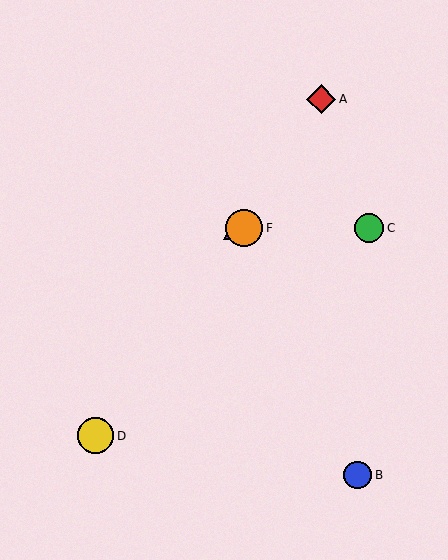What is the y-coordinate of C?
Object C is at y≈228.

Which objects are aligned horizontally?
Objects C, E, F are aligned horizontally.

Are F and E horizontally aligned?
Yes, both are at y≈228.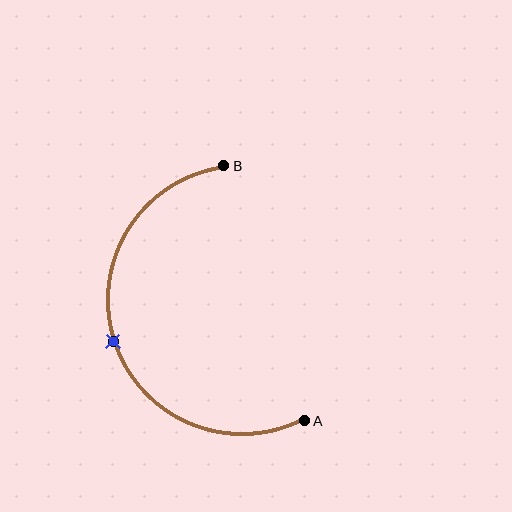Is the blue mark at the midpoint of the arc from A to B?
Yes. The blue mark lies on the arc at equal arc-length from both A and B — it is the arc midpoint.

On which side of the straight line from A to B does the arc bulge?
The arc bulges to the left of the straight line connecting A and B.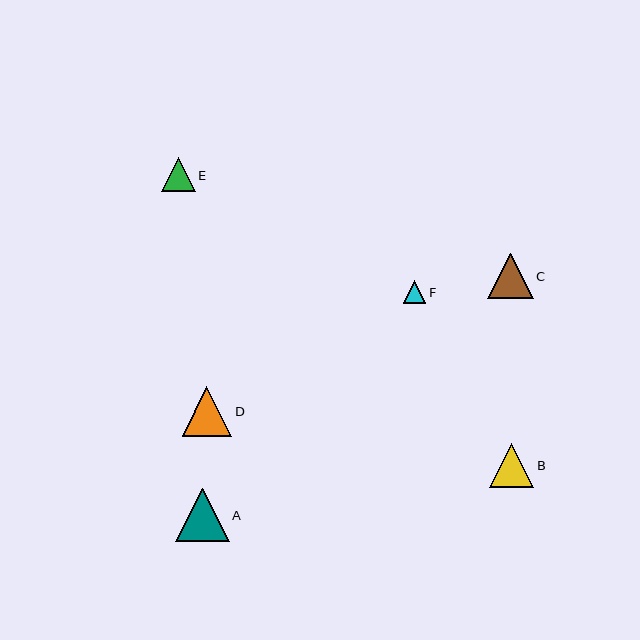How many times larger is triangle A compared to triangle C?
Triangle A is approximately 1.2 times the size of triangle C.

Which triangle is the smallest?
Triangle F is the smallest with a size of approximately 22 pixels.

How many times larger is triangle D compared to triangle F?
Triangle D is approximately 2.2 times the size of triangle F.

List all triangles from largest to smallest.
From largest to smallest: A, D, C, B, E, F.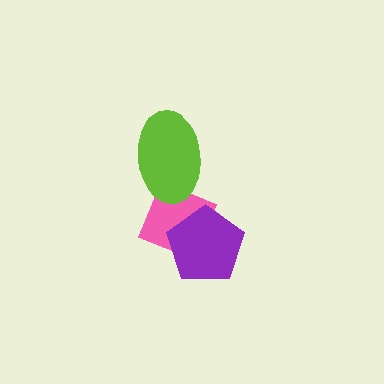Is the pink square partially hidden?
Yes, it is partially covered by another shape.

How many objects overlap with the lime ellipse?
1 object overlaps with the lime ellipse.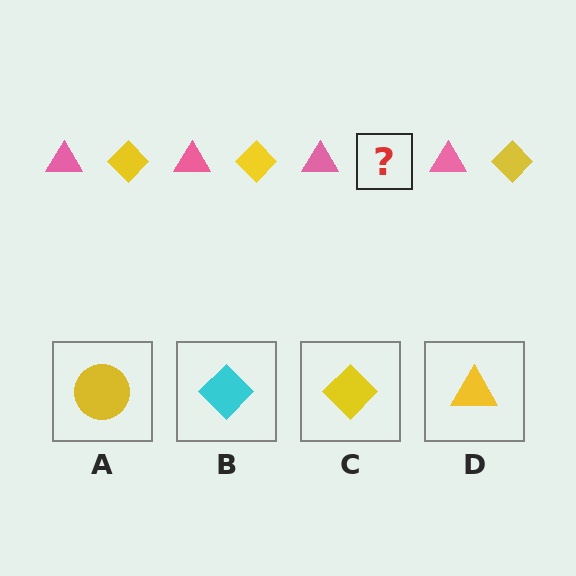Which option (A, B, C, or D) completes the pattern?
C.